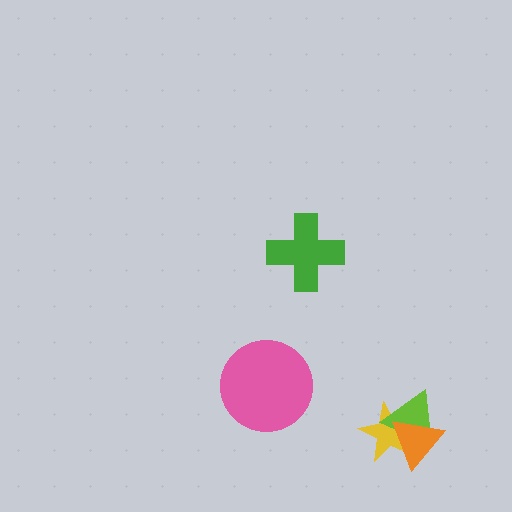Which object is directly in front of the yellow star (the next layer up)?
The lime triangle is directly in front of the yellow star.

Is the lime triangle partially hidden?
Yes, it is partially covered by another shape.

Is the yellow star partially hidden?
Yes, it is partially covered by another shape.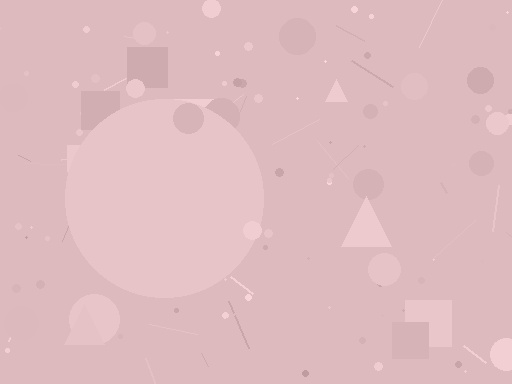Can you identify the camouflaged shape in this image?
The camouflaged shape is a circle.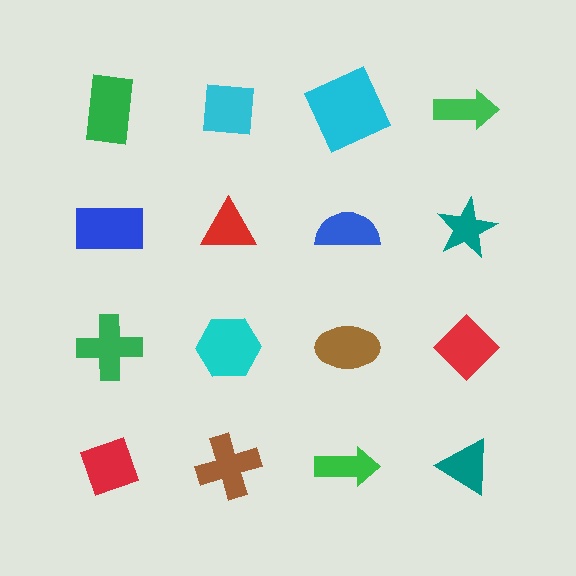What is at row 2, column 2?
A red triangle.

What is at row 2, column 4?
A teal star.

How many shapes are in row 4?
4 shapes.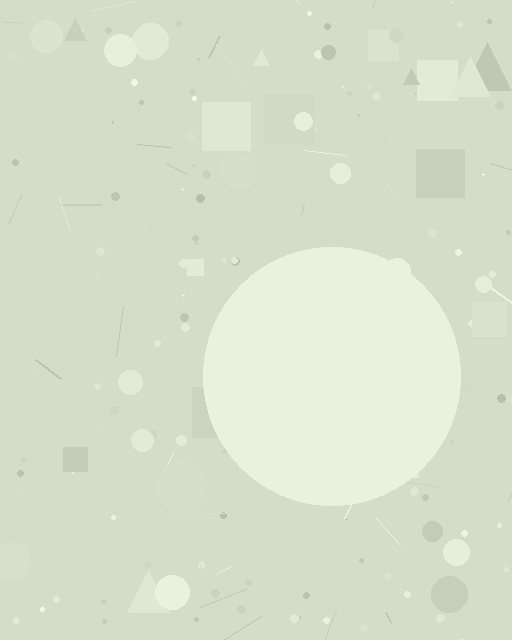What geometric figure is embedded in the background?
A circle is embedded in the background.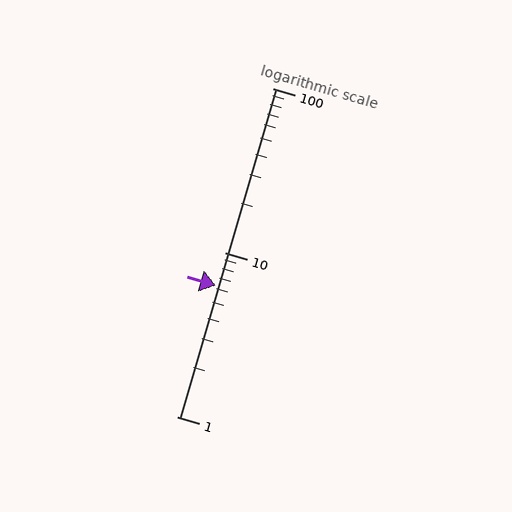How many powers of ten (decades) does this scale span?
The scale spans 2 decades, from 1 to 100.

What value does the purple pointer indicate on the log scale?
The pointer indicates approximately 6.3.